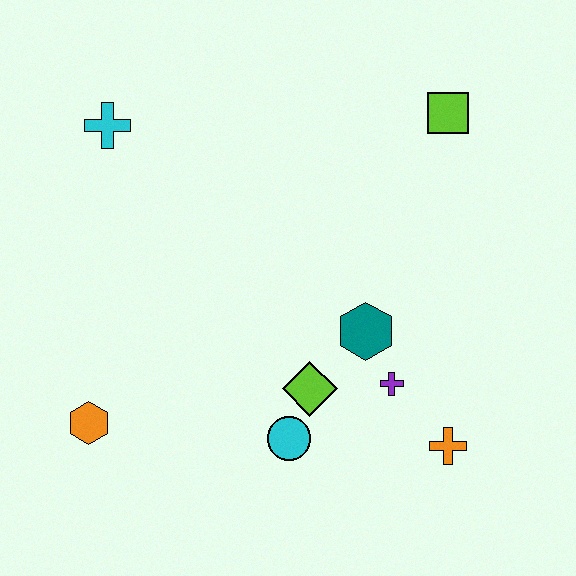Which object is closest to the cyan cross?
The orange hexagon is closest to the cyan cross.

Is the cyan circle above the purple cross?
No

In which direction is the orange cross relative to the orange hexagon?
The orange cross is to the right of the orange hexagon.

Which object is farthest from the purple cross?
The cyan cross is farthest from the purple cross.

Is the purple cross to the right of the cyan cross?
Yes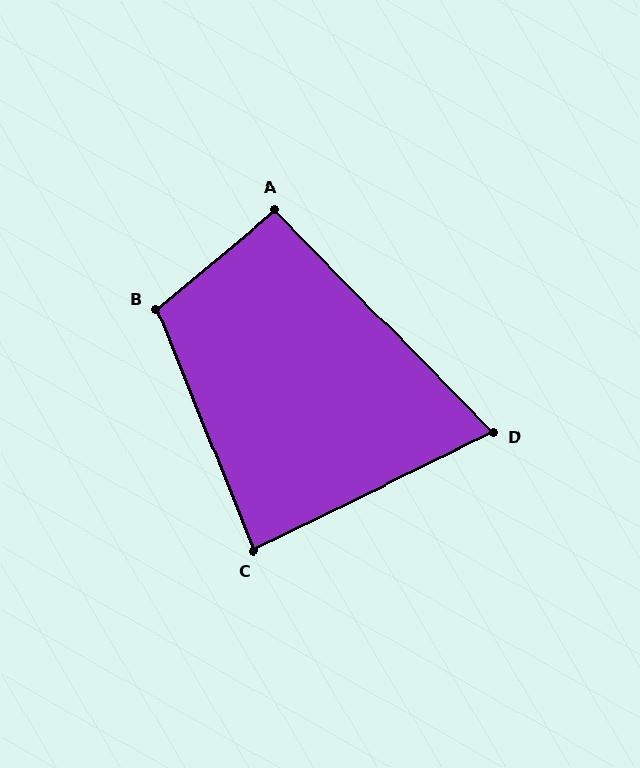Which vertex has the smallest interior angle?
D, at approximately 72 degrees.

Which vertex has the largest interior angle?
B, at approximately 108 degrees.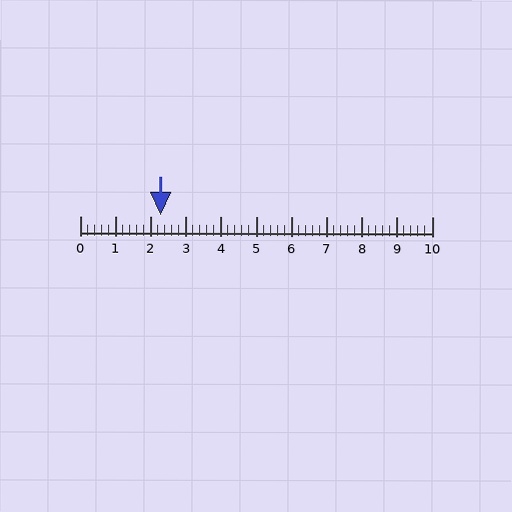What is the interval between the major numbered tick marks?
The major tick marks are spaced 1 units apart.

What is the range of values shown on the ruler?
The ruler shows values from 0 to 10.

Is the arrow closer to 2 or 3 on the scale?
The arrow is closer to 2.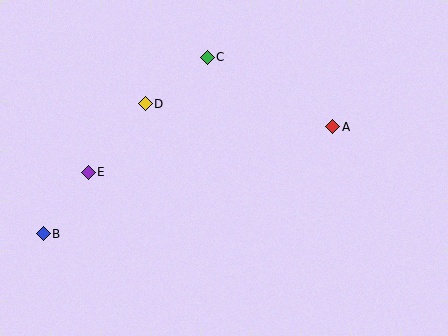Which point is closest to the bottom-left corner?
Point B is closest to the bottom-left corner.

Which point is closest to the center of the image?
Point D at (145, 104) is closest to the center.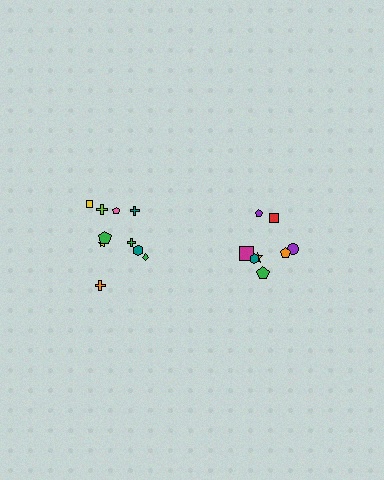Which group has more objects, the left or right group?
The left group.